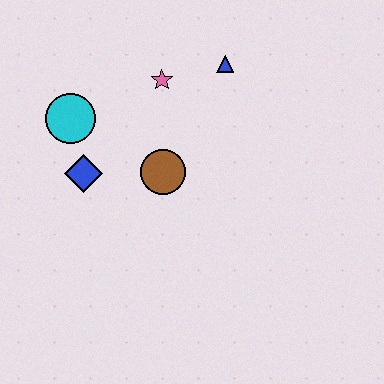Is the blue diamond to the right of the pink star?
No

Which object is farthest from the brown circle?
The blue triangle is farthest from the brown circle.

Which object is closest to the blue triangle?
The pink star is closest to the blue triangle.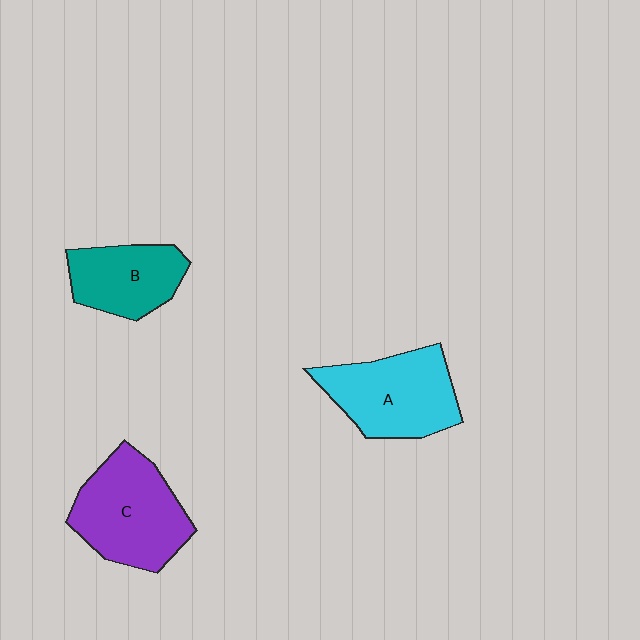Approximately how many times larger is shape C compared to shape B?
Approximately 1.4 times.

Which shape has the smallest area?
Shape B (teal).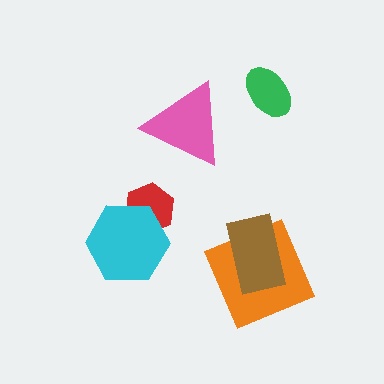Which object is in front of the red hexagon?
The cyan hexagon is in front of the red hexagon.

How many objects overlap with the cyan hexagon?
1 object overlaps with the cyan hexagon.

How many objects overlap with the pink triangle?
0 objects overlap with the pink triangle.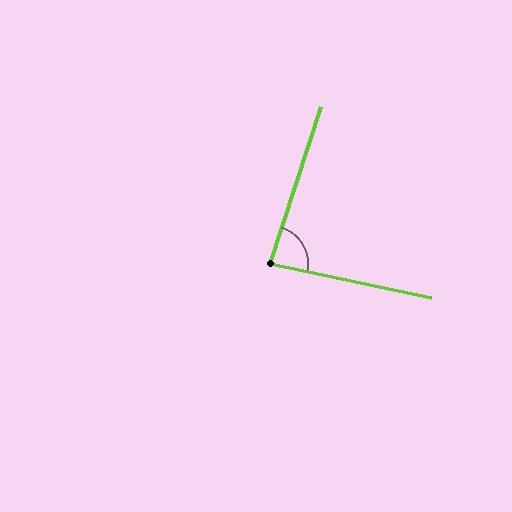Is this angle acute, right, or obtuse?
It is acute.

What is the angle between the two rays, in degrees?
Approximately 84 degrees.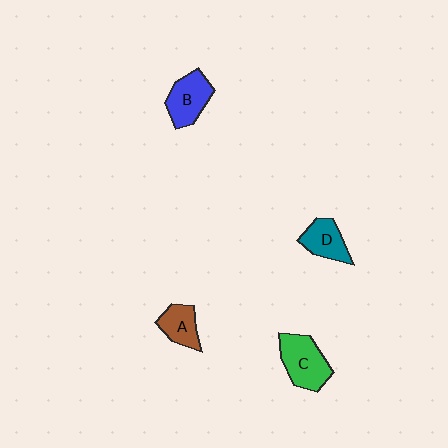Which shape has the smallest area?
Shape A (brown).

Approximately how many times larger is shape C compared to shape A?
Approximately 1.6 times.